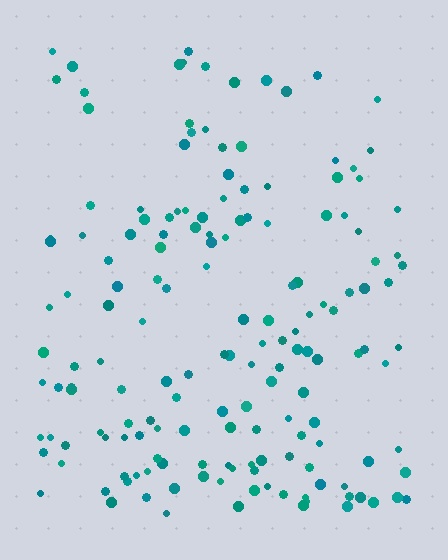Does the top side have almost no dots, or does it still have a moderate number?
Still a moderate number, just noticeably fewer than the bottom.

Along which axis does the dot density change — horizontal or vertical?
Vertical.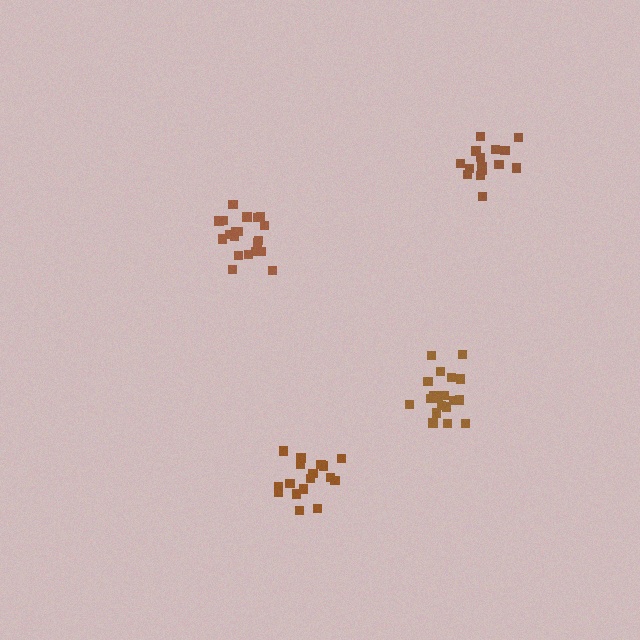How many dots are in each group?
Group 1: 15 dots, Group 2: 21 dots, Group 3: 20 dots, Group 4: 17 dots (73 total).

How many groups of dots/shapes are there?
There are 4 groups.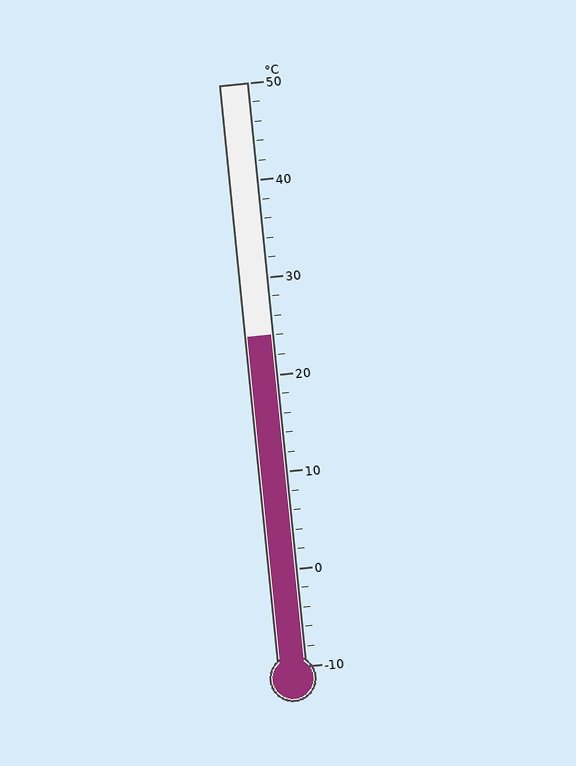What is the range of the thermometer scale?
The thermometer scale ranges from -10°C to 50°C.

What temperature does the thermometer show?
The thermometer shows approximately 24°C.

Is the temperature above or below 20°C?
The temperature is above 20°C.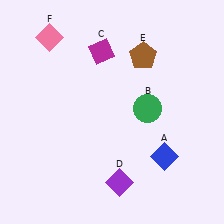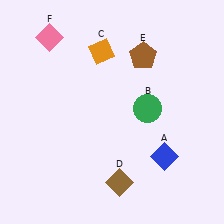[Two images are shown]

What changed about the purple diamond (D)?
In Image 1, D is purple. In Image 2, it changed to brown.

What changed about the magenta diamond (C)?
In Image 1, C is magenta. In Image 2, it changed to orange.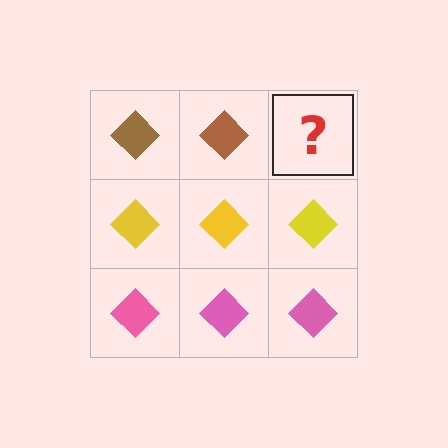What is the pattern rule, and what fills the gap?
The rule is that each row has a consistent color. The gap should be filled with a brown diamond.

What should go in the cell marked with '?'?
The missing cell should contain a brown diamond.